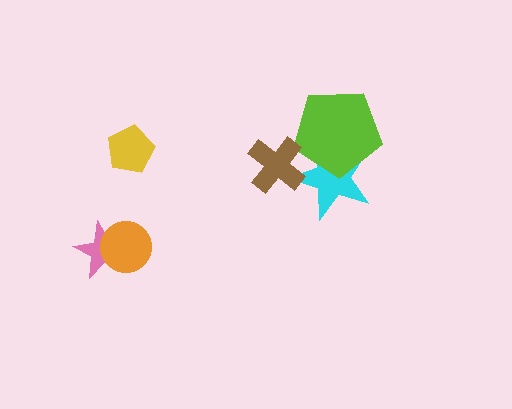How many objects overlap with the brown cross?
1 object overlaps with the brown cross.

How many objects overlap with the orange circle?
1 object overlaps with the orange circle.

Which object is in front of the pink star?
The orange circle is in front of the pink star.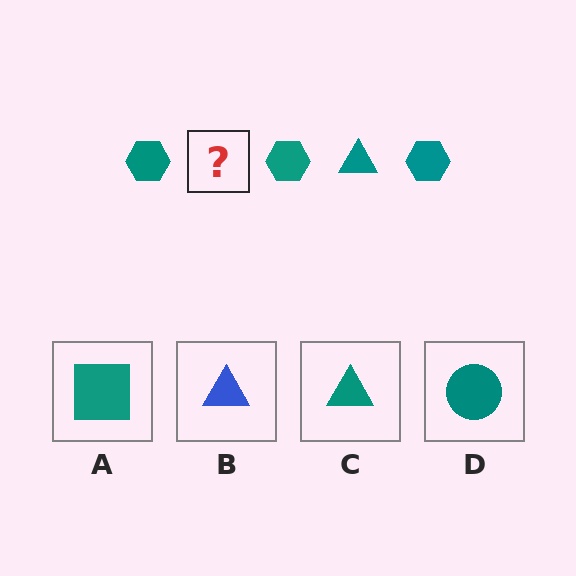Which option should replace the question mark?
Option C.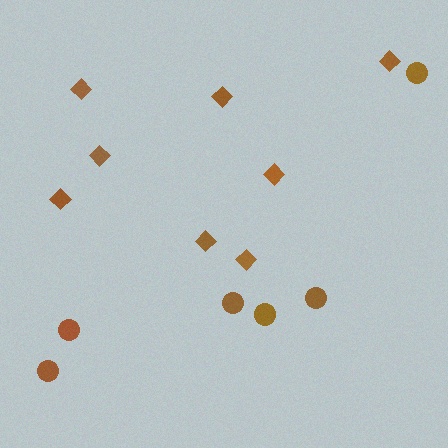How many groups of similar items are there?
There are 2 groups: one group of circles (6) and one group of diamonds (8).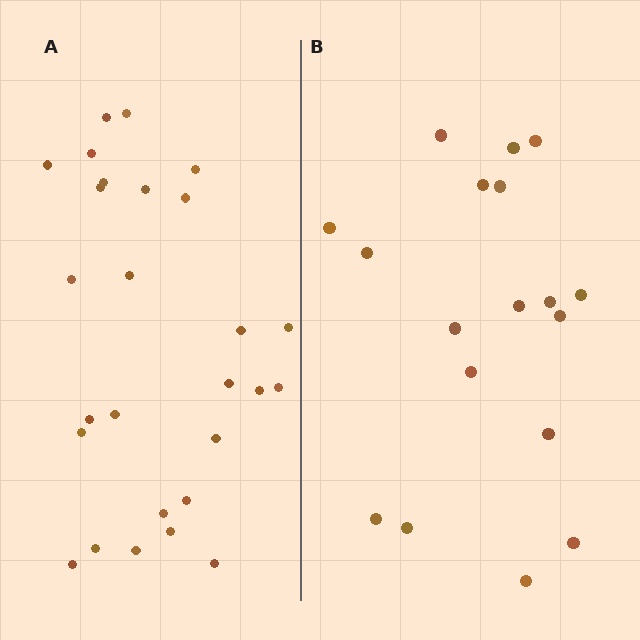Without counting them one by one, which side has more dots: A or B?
Region A (the left region) has more dots.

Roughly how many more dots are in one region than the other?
Region A has roughly 8 or so more dots than region B.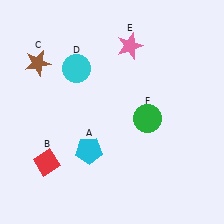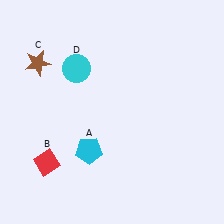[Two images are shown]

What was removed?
The green circle (F), the pink star (E) were removed in Image 2.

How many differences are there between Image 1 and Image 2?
There are 2 differences between the two images.